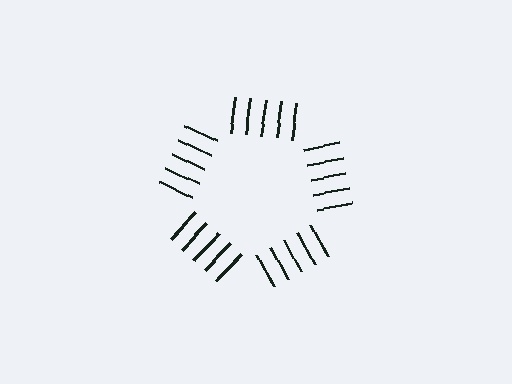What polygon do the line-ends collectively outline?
An illusory pentagon — the line segments terminate on its edges but no continuous stroke is drawn.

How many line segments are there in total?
25 — 5 along each of the 5 edges.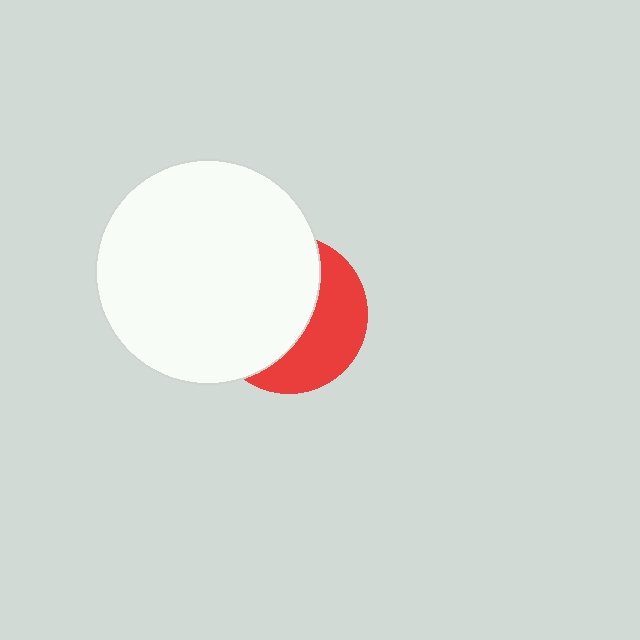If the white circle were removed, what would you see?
You would see the complete red circle.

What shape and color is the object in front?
The object in front is a white circle.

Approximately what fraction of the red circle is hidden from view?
Roughly 59% of the red circle is hidden behind the white circle.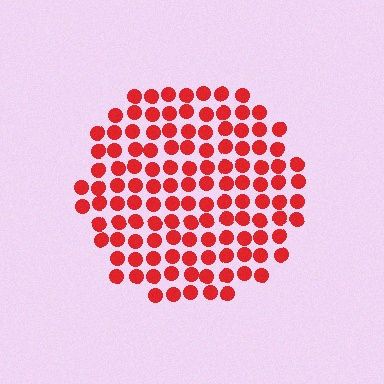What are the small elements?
The small elements are circles.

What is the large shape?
The large shape is a circle.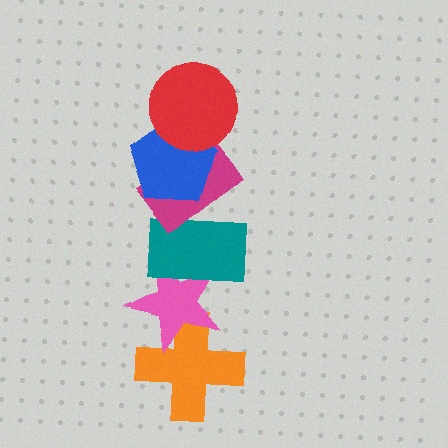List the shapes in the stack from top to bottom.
From top to bottom: the red circle, the blue pentagon, the magenta rectangle, the teal rectangle, the pink star, the orange cross.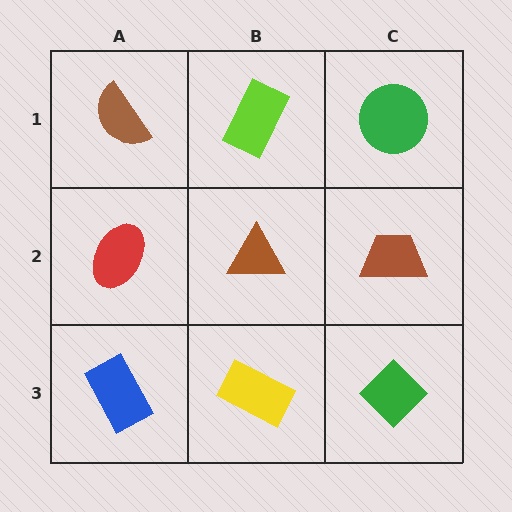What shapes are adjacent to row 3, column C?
A brown trapezoid (row 2, column C), a yellow rectangle (row 3, column B).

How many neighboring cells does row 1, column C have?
2.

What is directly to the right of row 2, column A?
A brown triangle.